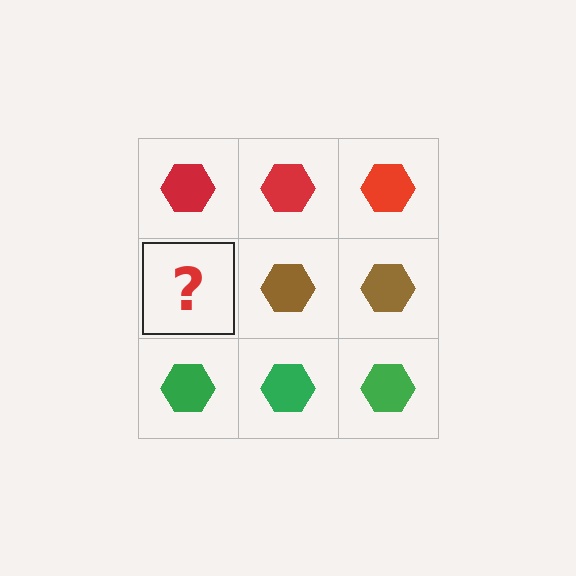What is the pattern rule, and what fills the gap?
The rule is that each row has a consistent color. The gap should be filled with a brown hexagon.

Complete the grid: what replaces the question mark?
The question mark should be replaced with a brown hexagon.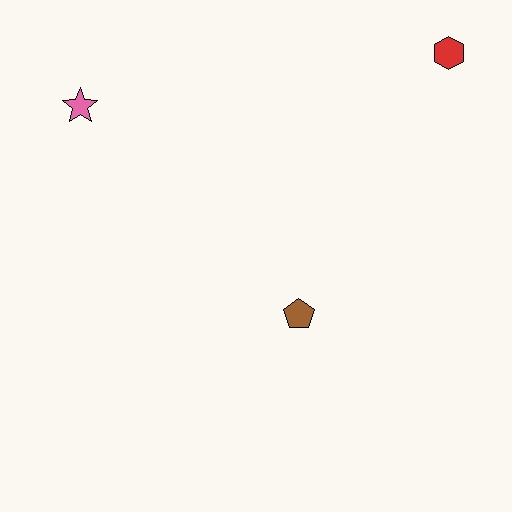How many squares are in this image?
There are no squares.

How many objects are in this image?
There are 3 objects.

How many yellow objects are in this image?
There are no yellow objects.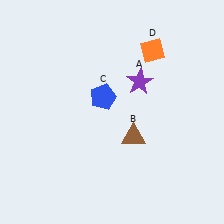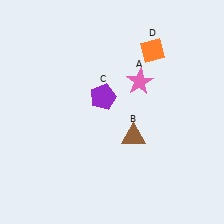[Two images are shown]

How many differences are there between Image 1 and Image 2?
There are 2 differences between the two images.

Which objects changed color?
A changed from purple to pink. C changed from blue to purple.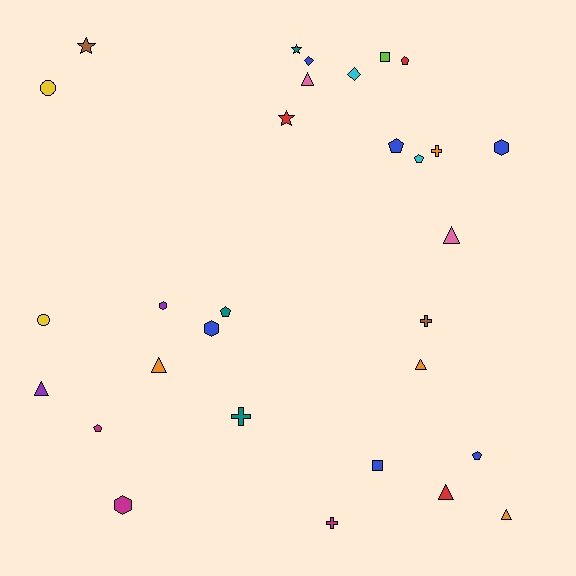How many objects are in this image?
There are 30 objects.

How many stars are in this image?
There are 3 stars.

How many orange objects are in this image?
There are 4 orange objects.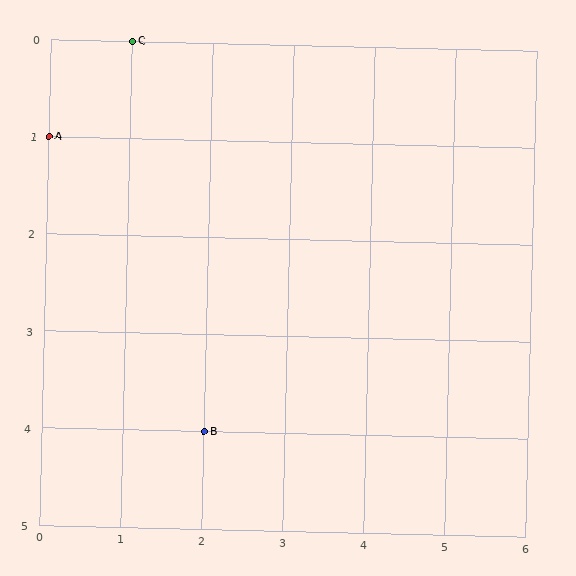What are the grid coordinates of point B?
Point B is at grid coordinates (2, 4).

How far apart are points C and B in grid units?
Points C and B are 1 column and 4 rows apart (about 4.1 grid units diagonally).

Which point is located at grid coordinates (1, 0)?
Point C is at (1, 0).